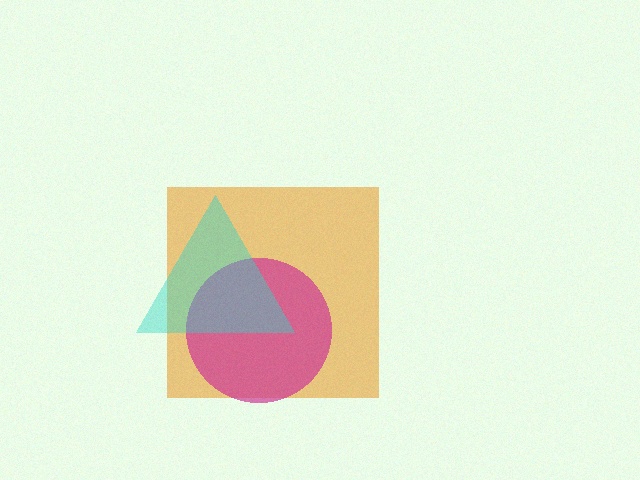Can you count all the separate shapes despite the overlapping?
Yes, there are 3 separate shapes.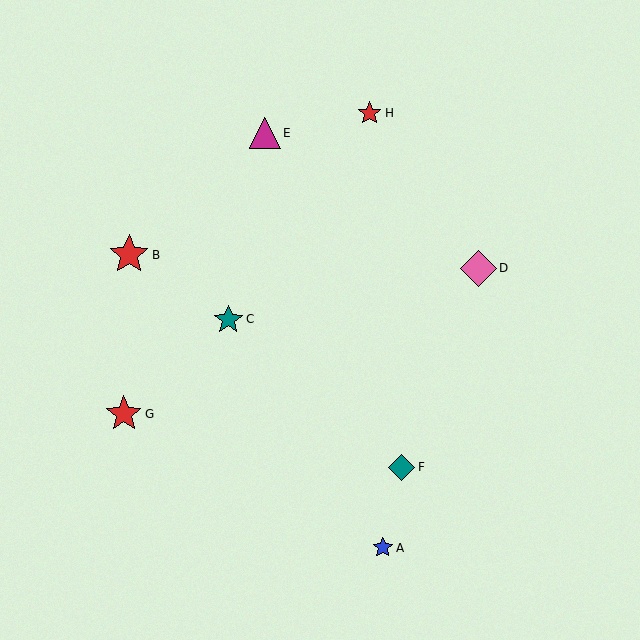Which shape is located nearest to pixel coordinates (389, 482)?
The teal diamond (labeled F) at (402, 467) is nearest to that location.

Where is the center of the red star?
The center of the red star is at (124, 414).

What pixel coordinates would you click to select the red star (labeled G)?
Click at (124, 414) to select the red star G.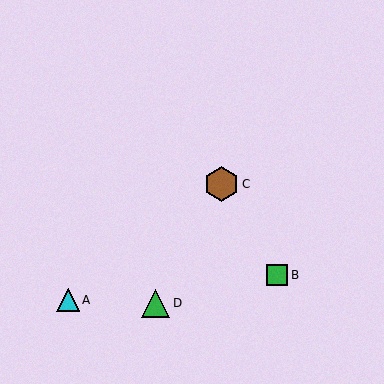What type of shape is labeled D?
Shape D is a green triangle.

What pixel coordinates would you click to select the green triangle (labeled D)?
Click at (156, 303) to select the green triangle D.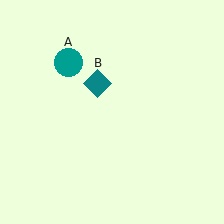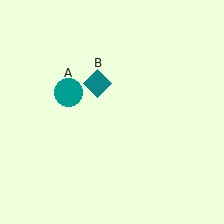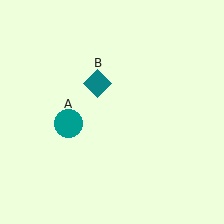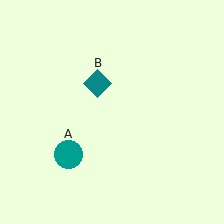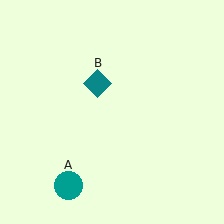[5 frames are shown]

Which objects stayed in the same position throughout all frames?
Teal diamond (object B) remained stationary.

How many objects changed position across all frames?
1 object changed position: teal circle (object A).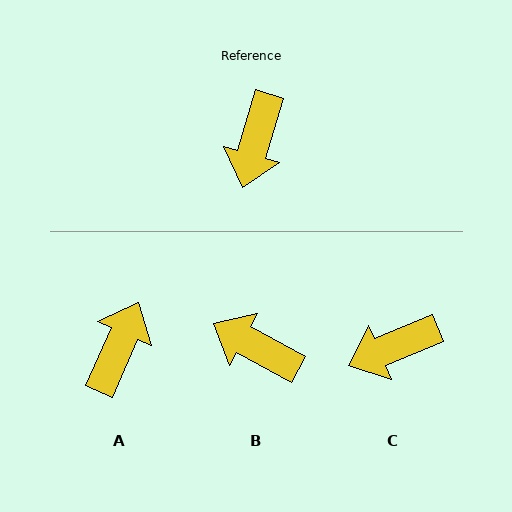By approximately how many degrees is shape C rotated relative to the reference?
Approximately 51 degrees clockwise.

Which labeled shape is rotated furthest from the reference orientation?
A, about 172 degrees away.